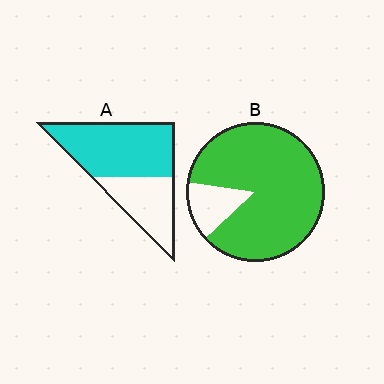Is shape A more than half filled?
Yes.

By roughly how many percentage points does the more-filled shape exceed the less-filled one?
By roughly 25 percentage points (B over A).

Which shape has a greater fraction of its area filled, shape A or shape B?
Shape B.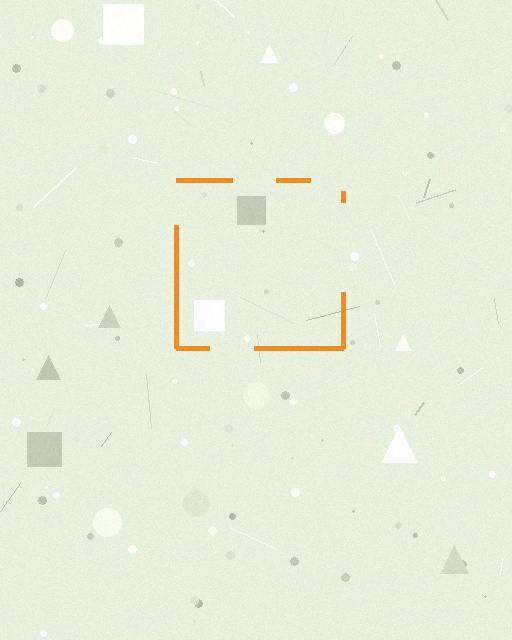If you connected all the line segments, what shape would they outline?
They would outline a square.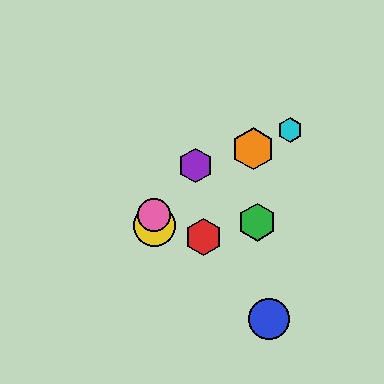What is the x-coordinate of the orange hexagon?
The orange hexagon is at x≈253.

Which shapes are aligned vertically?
The yellow circle, the pink circle are aligned vertically.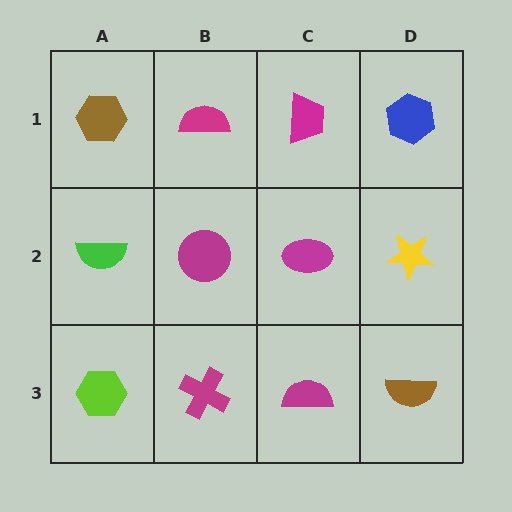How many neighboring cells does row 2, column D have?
3.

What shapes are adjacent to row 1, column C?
A magenta ellipse (row 2, column C), a magenta semicircle (row 1, column B), a blue hexagon (row 1, column D).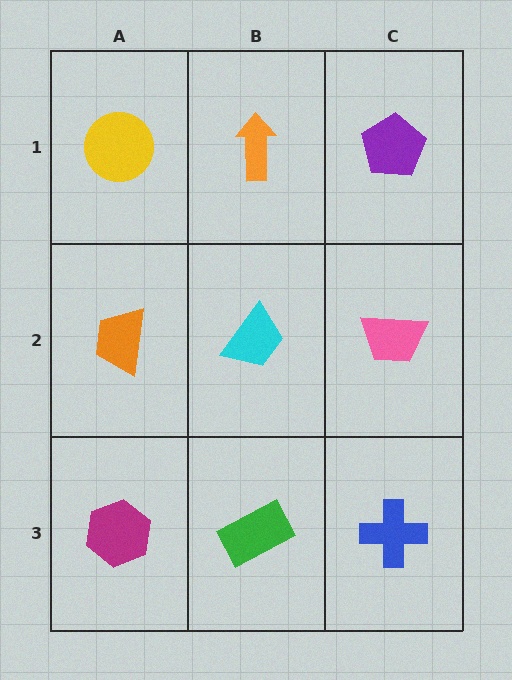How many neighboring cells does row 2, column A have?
3.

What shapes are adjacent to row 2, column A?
A yellow circle (row 1, column A), a magenta hexagon (row 3, column A), a cyan trapezoid (row 2, column B).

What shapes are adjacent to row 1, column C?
A pink trapezoid (row 2, column C), an orange arrow (row 1, column B).